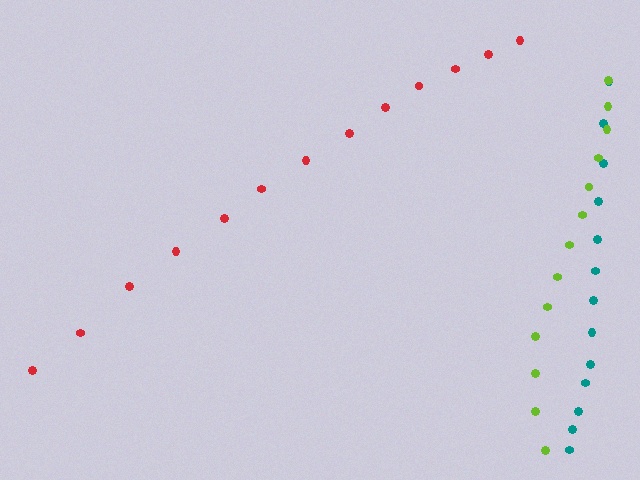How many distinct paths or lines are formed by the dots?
There are 3 distinct paths.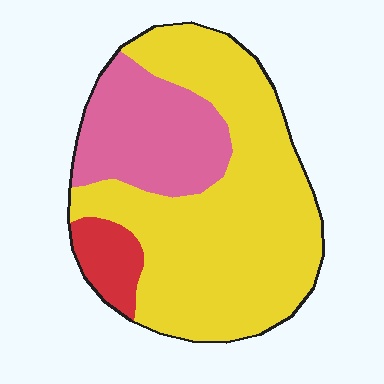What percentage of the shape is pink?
Pink covers roughly 25% of the shape.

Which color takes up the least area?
Red, at roughly 10%.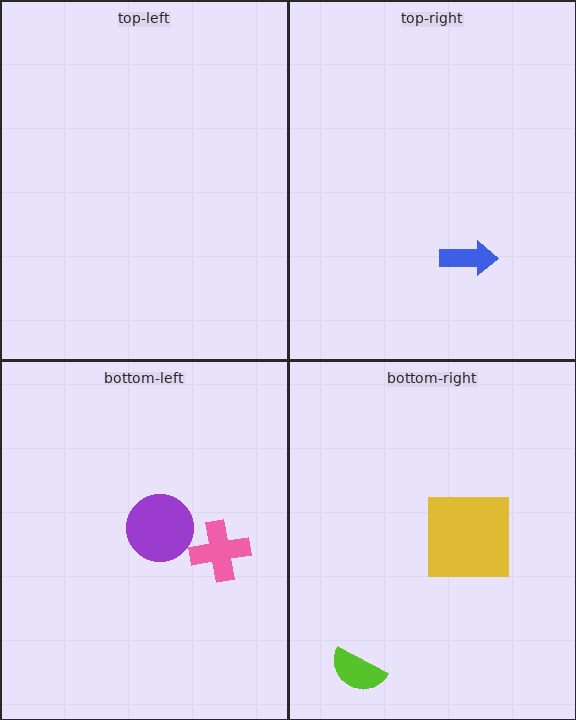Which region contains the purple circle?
The bottom-left region.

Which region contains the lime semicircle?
The bottom-right region.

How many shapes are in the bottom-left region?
2.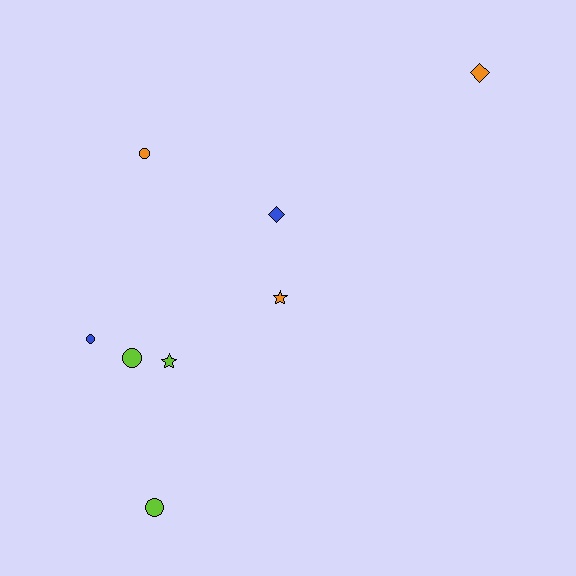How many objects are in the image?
There are 8 objects.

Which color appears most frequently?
Orange, with 3 objects.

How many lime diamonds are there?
There are no lime diamonds.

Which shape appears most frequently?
Circle, with 4 objects.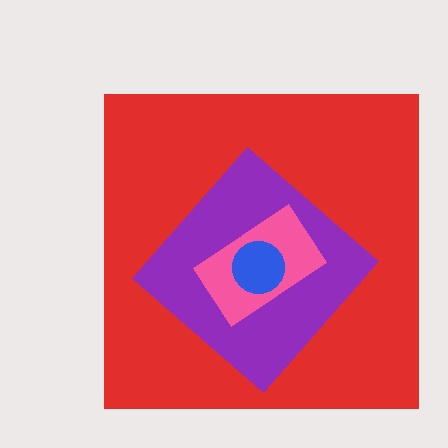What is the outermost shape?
The red square.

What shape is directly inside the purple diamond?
The pink rectangle.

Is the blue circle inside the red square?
Yes.